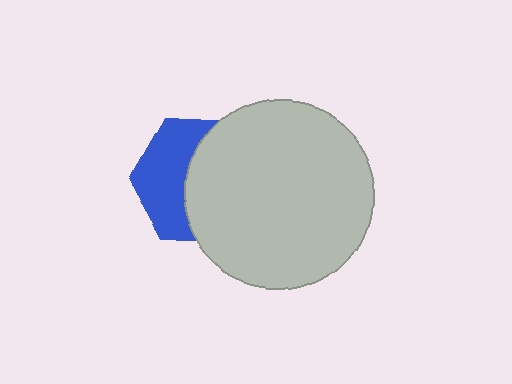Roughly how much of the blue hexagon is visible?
A small part of it is visible (roughly 44%).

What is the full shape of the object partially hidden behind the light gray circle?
The partially hidden object is a blue hexagon.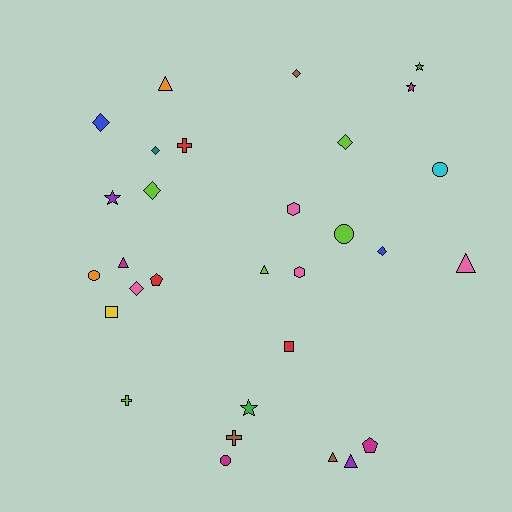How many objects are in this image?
There are 30 objects.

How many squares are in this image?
There are 2 squares.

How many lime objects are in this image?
There are 5 lime objects.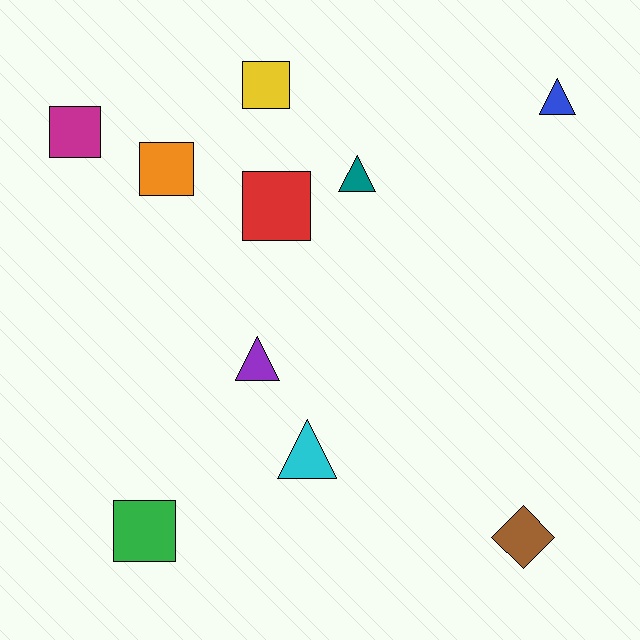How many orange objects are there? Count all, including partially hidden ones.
There is 1 orange object.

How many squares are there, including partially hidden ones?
There are 5 squares.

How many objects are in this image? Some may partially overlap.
There are 10 objects.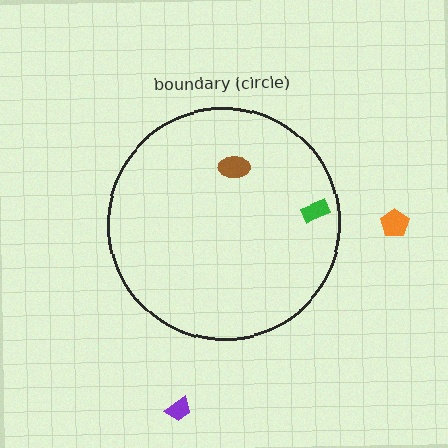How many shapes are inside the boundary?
2 inside, 2 outside.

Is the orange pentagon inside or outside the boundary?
Outside.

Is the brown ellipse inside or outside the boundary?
Inside.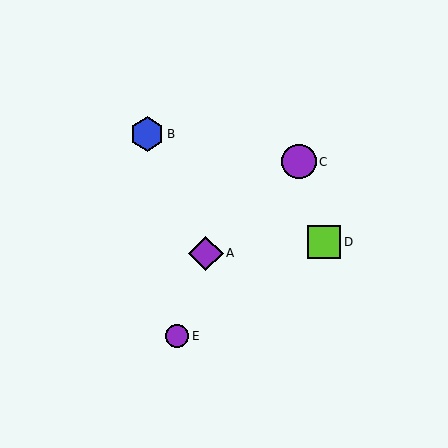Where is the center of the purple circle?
The center of the purple circle is at (299, 162).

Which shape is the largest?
The purple diamond (labeled A) is the largest.